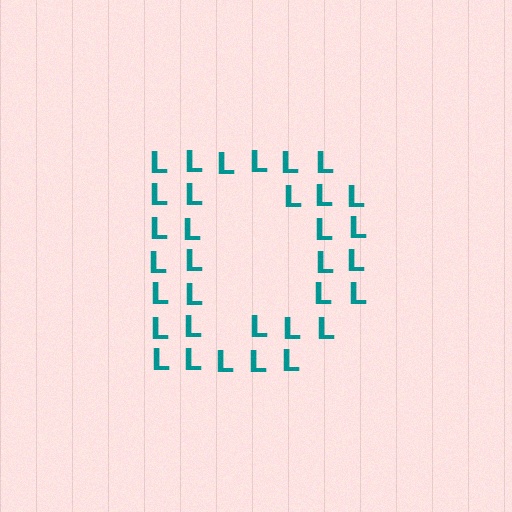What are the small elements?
The small elements are letter L's.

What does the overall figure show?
The overall figure shows the letter D.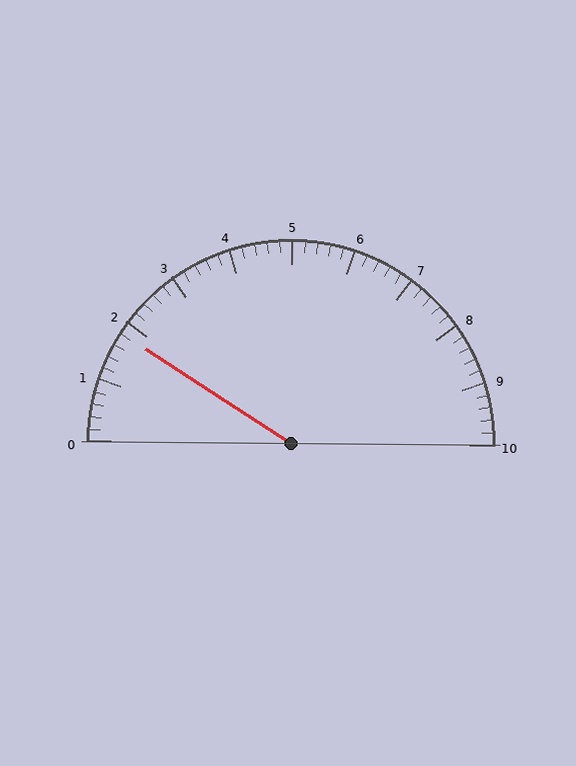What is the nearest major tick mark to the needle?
The nearest major tick mark is 2.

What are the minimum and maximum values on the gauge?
The gauge ranges from 0 to 10.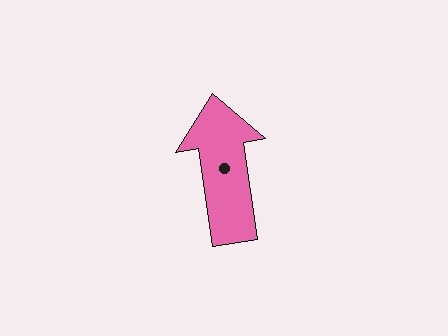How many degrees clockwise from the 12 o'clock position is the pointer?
Approximately 351 degrees.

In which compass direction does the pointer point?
North.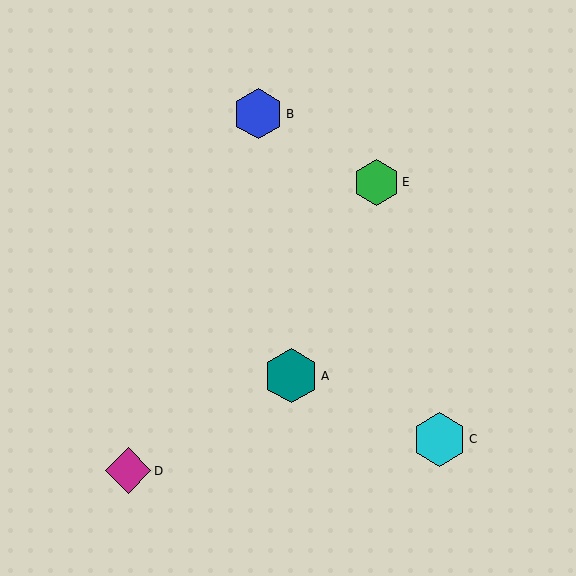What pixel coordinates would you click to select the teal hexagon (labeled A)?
Click at (291, 376) to select the teal hexagon A.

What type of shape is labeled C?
Shape C is a cyan hexagon.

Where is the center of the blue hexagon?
The center of the blue hexagon is at (258, 114).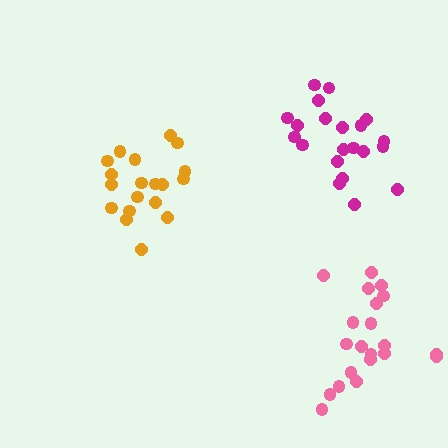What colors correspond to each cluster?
The clusters are colored: magenta, orange, pink.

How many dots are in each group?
Group 1: 21 dots, Group 2: 19 dots, Group 3: 21 dots (61 total).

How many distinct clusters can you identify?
There are 3 distinct clusters.